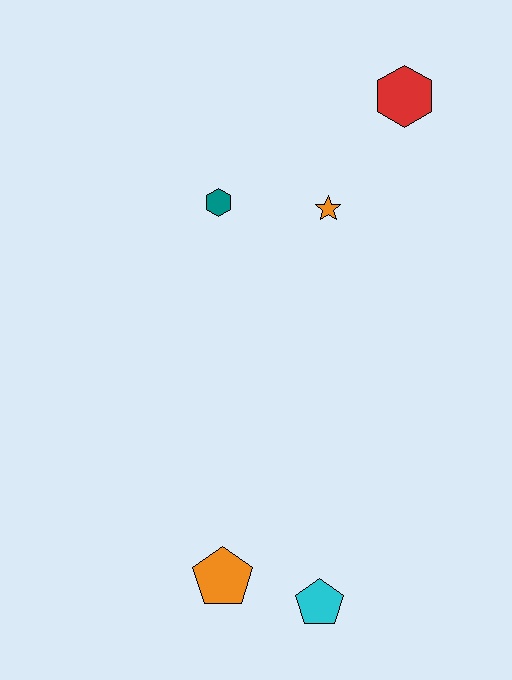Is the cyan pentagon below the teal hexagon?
Yes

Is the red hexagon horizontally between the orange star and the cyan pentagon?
No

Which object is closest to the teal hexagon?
The orange star is closest to the teal hexagon.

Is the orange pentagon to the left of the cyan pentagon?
Yes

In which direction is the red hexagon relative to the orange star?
The red hexagon is above the orange star.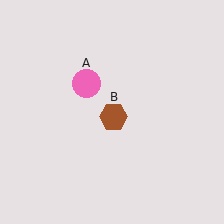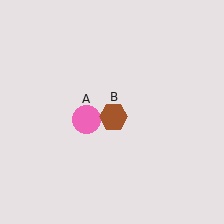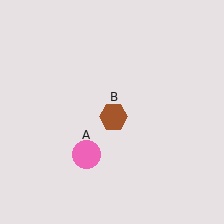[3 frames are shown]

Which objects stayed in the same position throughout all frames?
Brown hexagon (object B) remained stationary.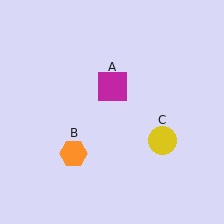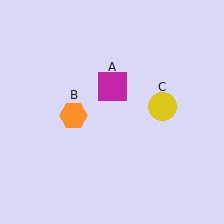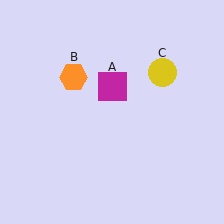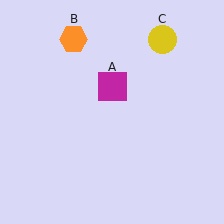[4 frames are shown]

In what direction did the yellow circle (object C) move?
The yellow circle (object C) moved up.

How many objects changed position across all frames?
2 objects changed position: orange hexagon (object B), yellow circle (object C).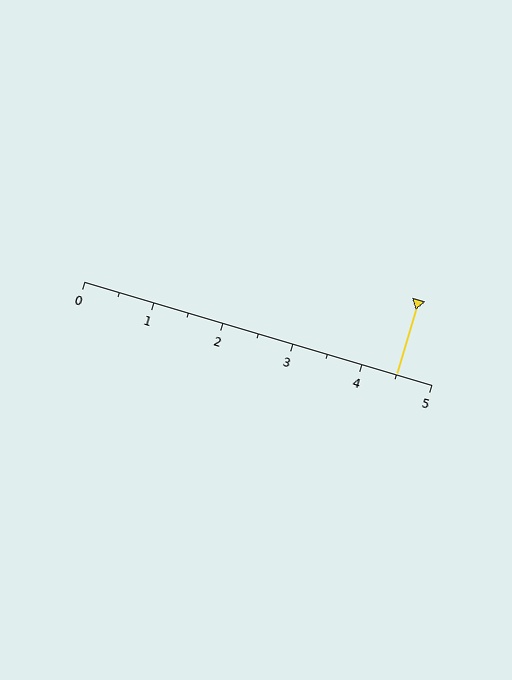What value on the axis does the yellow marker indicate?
The marker indicates approximately 4.5.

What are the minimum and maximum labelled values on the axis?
The axis runs from 0 to 5.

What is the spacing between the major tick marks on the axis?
The major ticks are spaced 1 apart.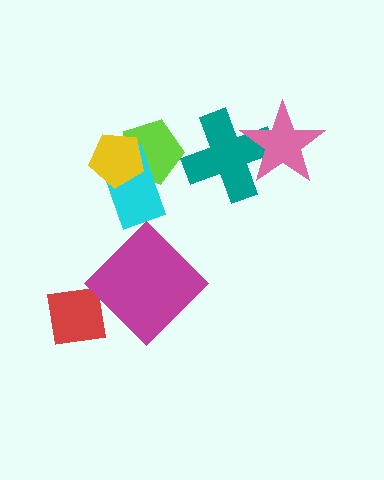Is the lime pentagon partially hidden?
Yes, it is partially covered by another shape.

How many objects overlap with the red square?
0 objects overlap with the red square.